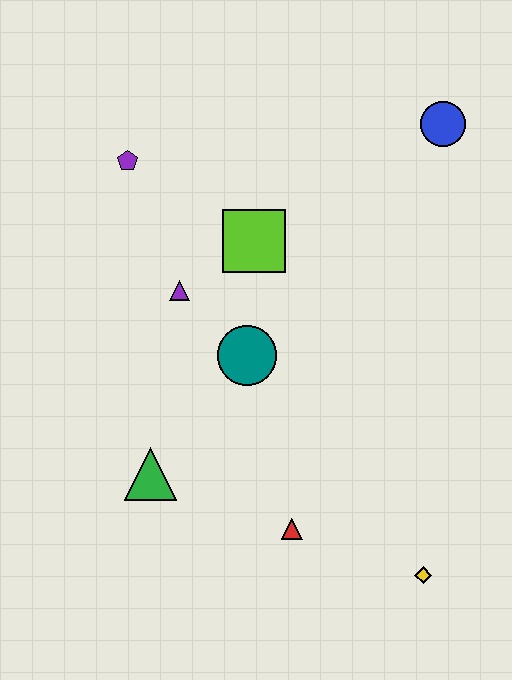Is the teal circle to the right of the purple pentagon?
Yes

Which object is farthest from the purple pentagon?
The yellow diamond is farthest from the purple pentagon.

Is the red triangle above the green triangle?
No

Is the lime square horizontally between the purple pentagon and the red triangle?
Yes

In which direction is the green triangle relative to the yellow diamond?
The green triangle is to the left of the yellow diamond.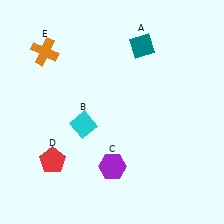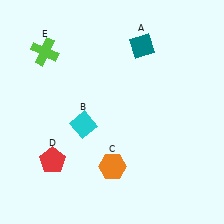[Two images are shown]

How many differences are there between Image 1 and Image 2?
There are 2 differences between the two images.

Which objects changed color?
C changed from purple to orange. E changed from orange to lime.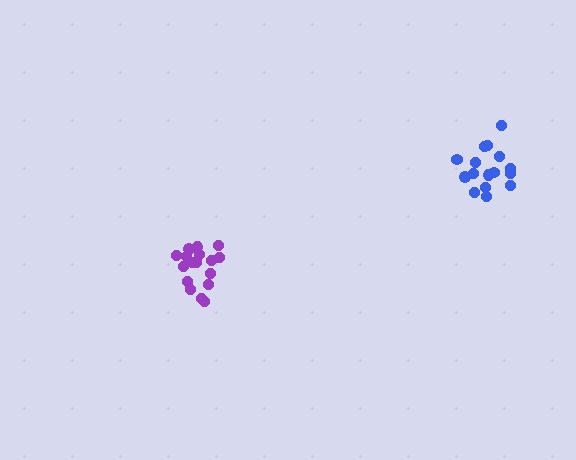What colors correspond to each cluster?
The clusters are colored: blue, purple.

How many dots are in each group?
Group 1: 16 dots, Group 2: 17 dots (33 total).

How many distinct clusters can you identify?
There are 2 distinct clusters.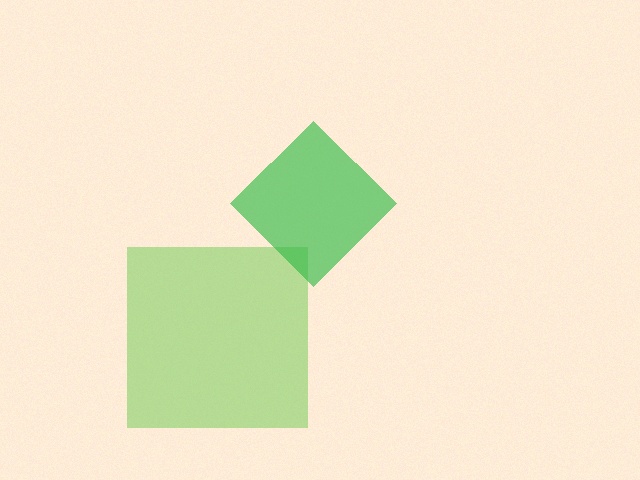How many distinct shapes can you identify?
There are 2 distinct shapes: a lime square, a green diamond.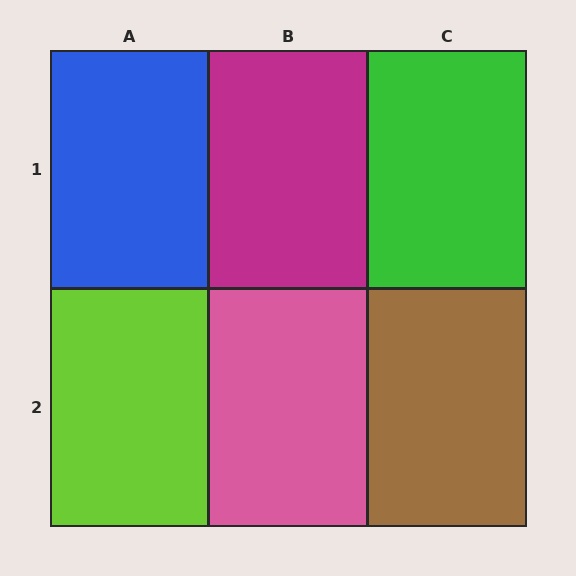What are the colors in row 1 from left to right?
Blue, magenta, green.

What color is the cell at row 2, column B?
Pink.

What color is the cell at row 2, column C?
Brown.